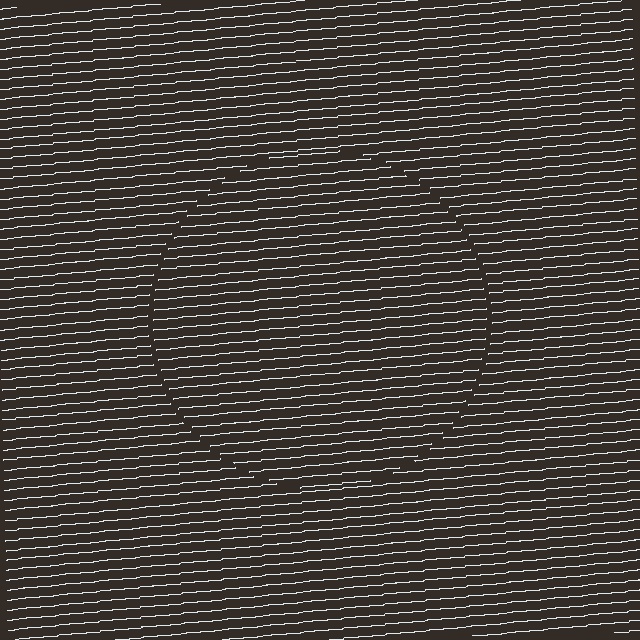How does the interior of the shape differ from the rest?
The interior of the shape contains the same grating, shifted by half a period — the contour is defined by the phase discontinuity where line-ends from the inner and outer gratings abut.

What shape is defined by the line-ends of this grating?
An illusory circle. The interior of the shape contains the same grating, shifted by half a period — the contour is defined by the phase discontinuity where line-ends from the inner and outer gratings abut.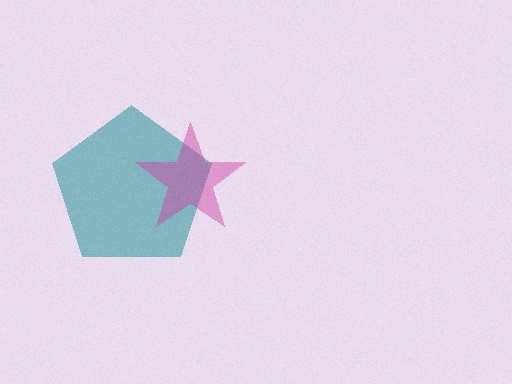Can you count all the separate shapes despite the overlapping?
Yes, there are 2 separate shapes.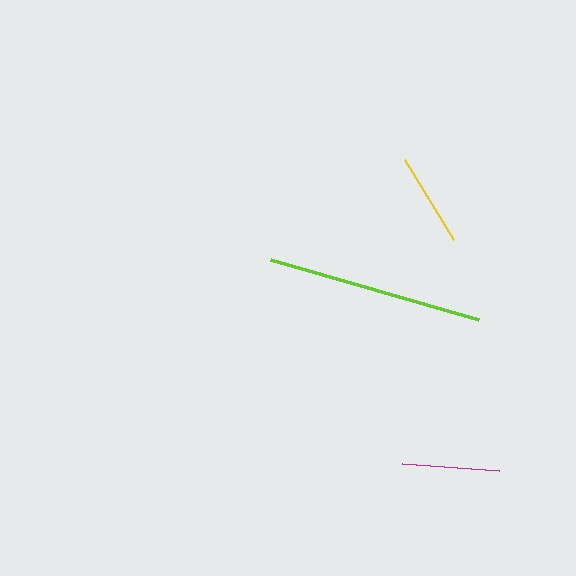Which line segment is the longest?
The lime line is the longest at approximately 216 pixels.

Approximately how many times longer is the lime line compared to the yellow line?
The lime line is approximately 2.3 times the length of the yellow line.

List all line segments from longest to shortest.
From longest to shortest: lime, magenta, yellow.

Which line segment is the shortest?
The yellow line is the shortest at approximately 95 pixels.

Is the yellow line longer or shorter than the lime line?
The lime line is longer than the yellow line.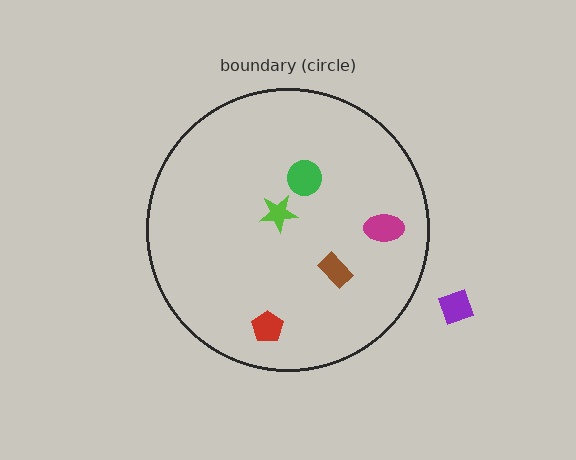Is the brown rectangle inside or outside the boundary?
Inside.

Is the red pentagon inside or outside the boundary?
Inside.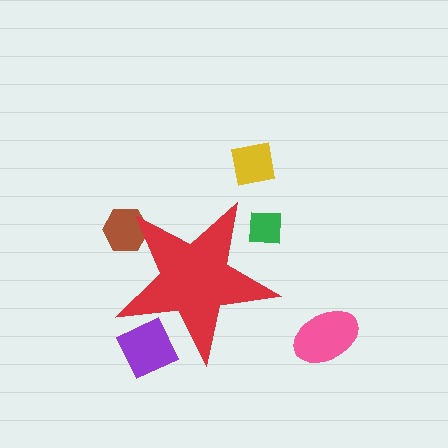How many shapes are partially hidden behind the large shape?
3 shapes are partially hidden.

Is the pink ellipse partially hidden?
No, the pink ellipse is fully visible.